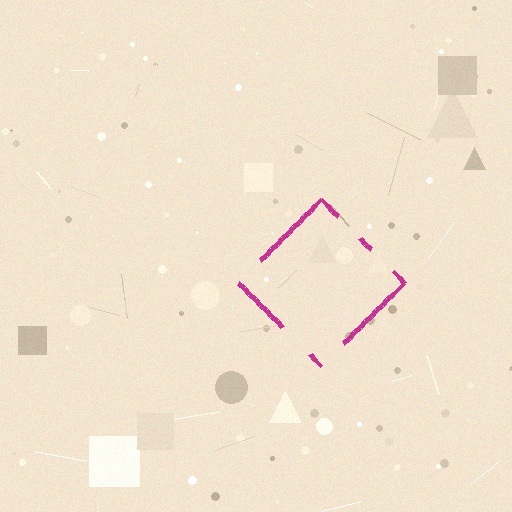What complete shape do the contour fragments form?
The contour fragments form a diamond.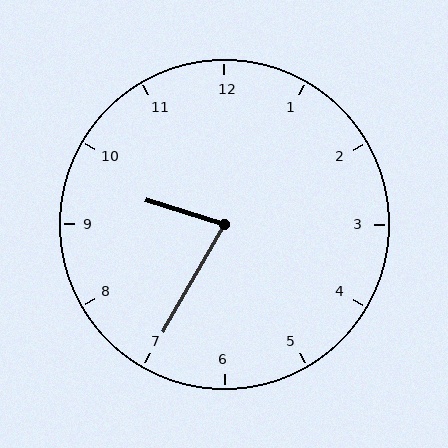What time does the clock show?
9:35.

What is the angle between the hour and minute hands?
Approximately 78 degrees.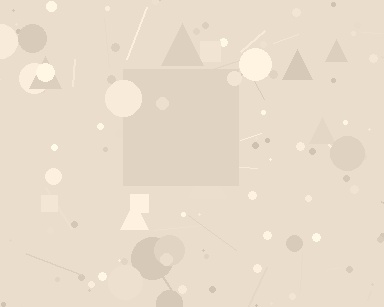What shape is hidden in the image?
A square is hidden in the image.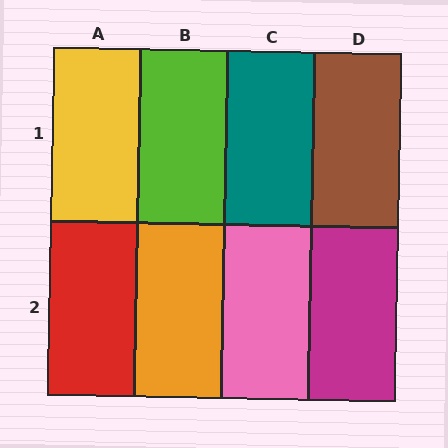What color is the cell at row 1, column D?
Brown.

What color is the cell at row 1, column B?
Lime.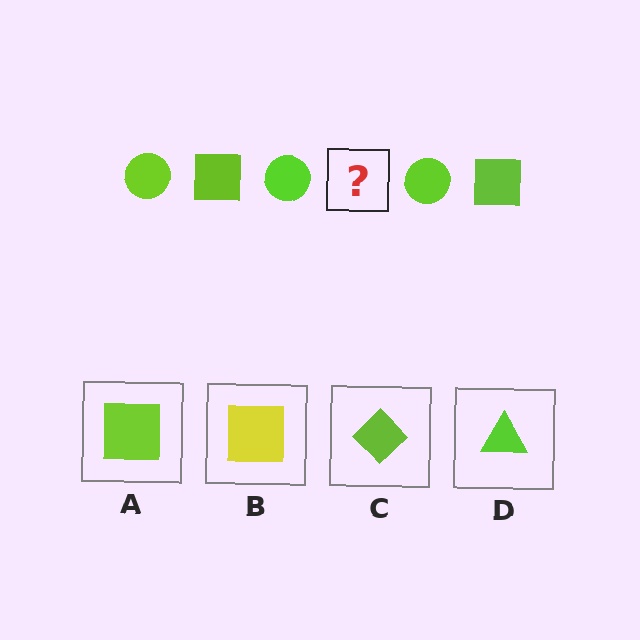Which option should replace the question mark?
Option A.